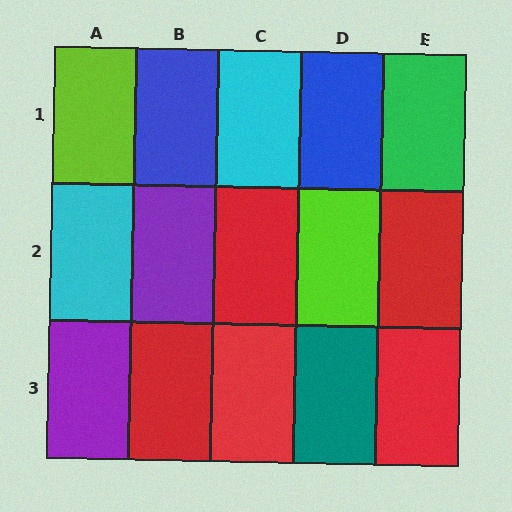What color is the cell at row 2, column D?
Lime.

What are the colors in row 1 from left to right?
Lime, blue, cyan, blue, green.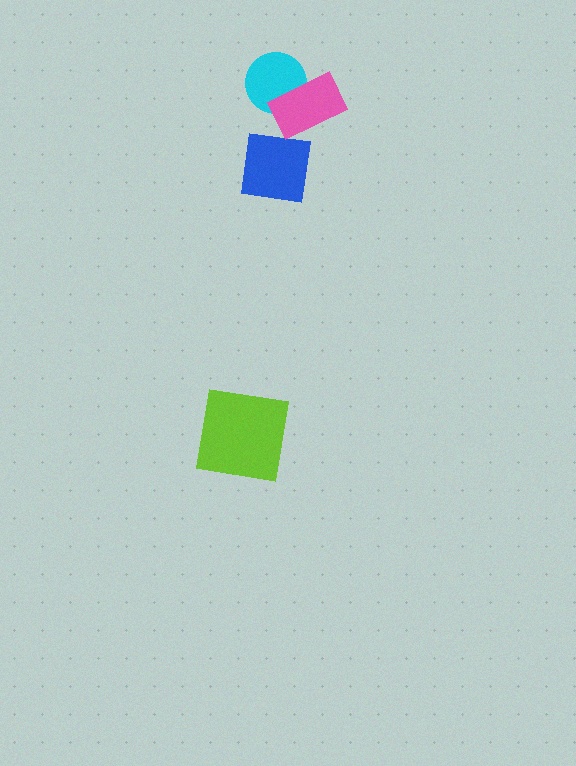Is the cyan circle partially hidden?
Yes, it is partially covered by another shape.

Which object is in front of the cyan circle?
The pink rectangle is in front of the cyan circle.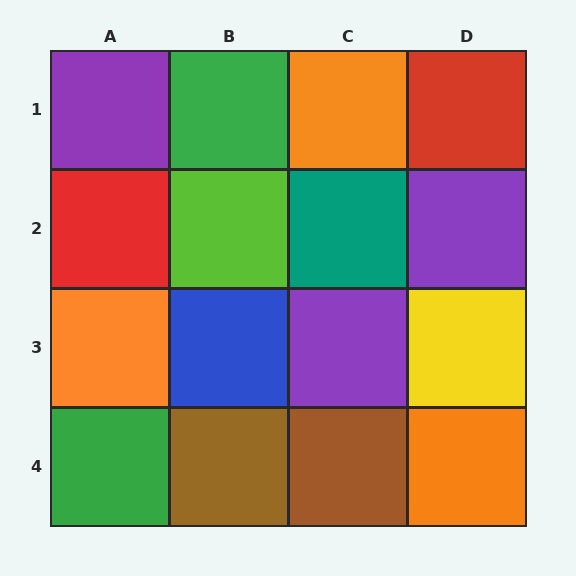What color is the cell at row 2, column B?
Lime.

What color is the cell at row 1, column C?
Orange.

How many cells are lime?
1 cell is lime.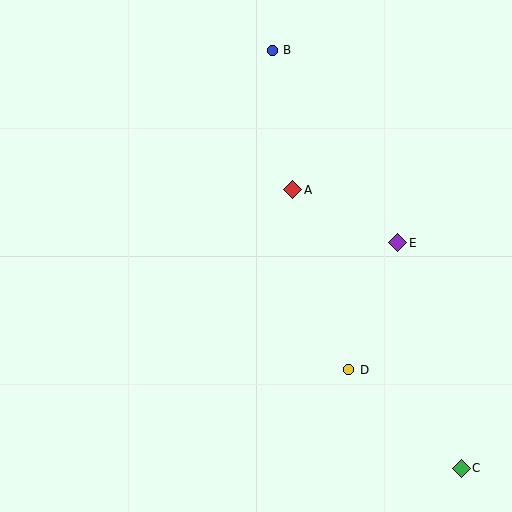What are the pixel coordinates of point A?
Point A is at (293, 190).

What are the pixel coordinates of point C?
Point C is at (461, 468).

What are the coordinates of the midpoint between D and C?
The midpoint between D and C is at (405, 419).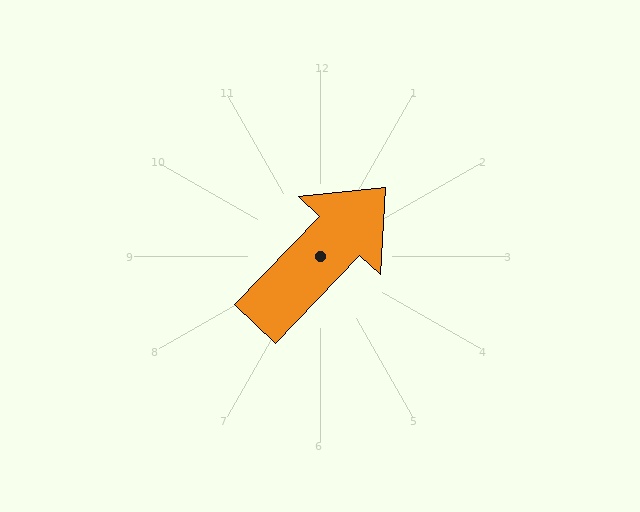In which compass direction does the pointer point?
Northeast.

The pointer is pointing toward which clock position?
Roughly 1 o'clock.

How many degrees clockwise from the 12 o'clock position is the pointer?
Approximately 44 degrees.